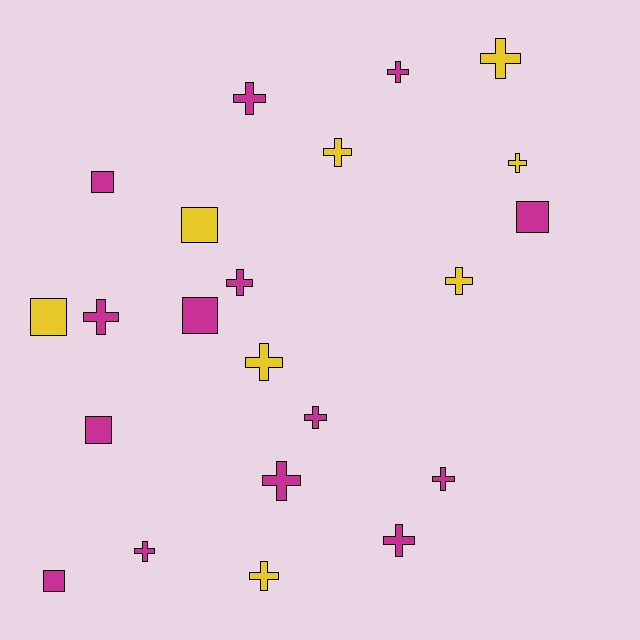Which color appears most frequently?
Magenta, with 14 objects.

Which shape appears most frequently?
Cross, with 15 objects.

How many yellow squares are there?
There are 2 yellow squares.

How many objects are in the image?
There are 22 objects.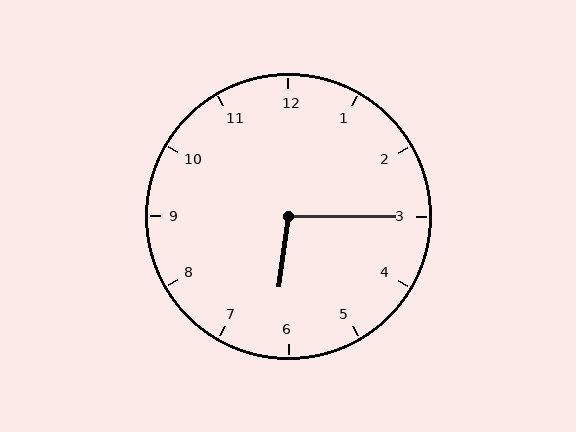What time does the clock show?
6:15.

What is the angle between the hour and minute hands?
Approximately 98 degrees.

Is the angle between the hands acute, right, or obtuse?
It is obtuse.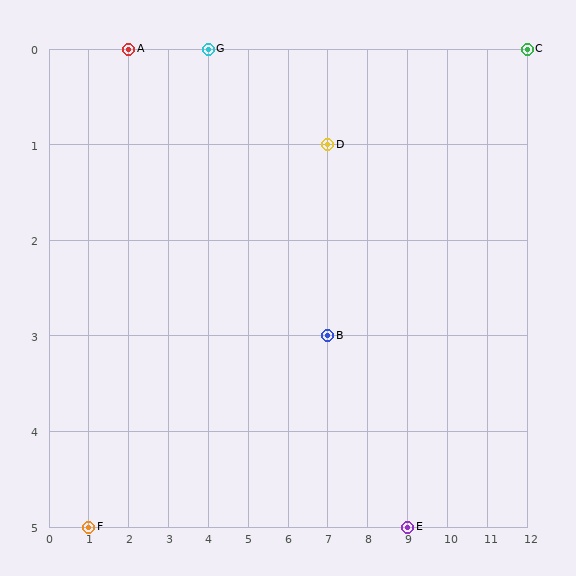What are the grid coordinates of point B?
Point B is at grid coordinates (7, 3).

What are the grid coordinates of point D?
Point D is at grid coordinates (7, 1).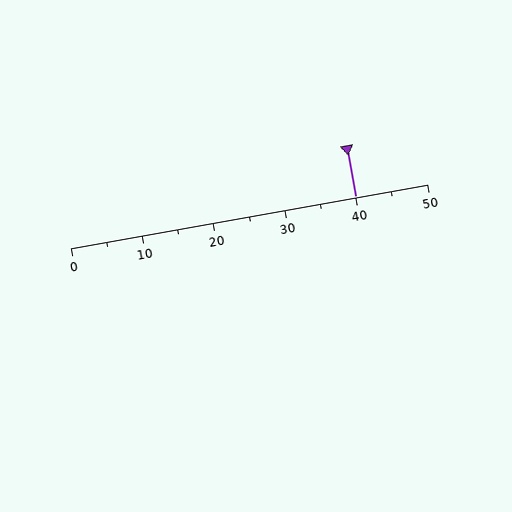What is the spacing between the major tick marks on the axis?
The major ticks are spaced 10 apart.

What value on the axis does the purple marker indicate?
The marker indicates approximately 40.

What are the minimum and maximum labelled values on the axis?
The axis runs from 0 to 50.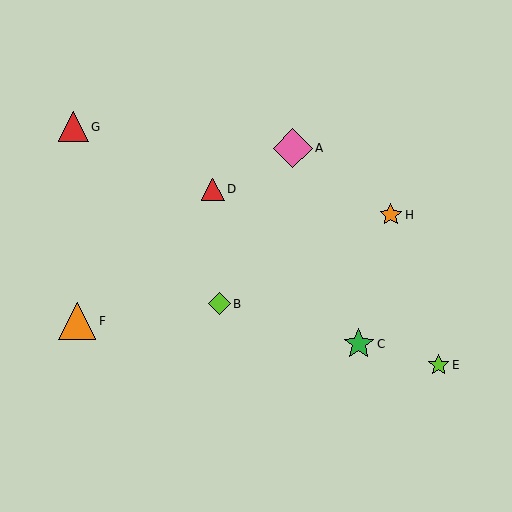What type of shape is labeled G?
Shape G is a red triangle.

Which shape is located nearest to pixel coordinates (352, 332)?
The green star (labeled C) at (359, 344) is nearest to that location.